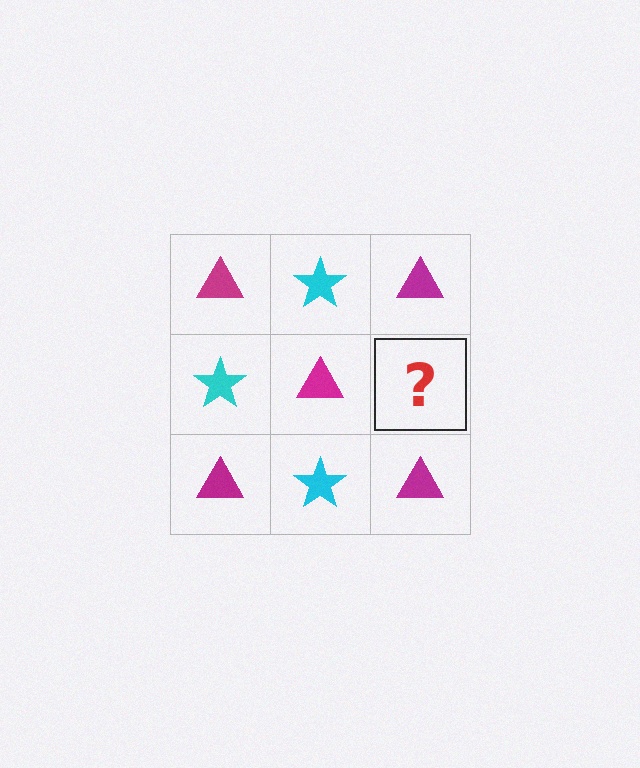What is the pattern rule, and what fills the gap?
The rule is that it alternates magenta triangle and cyan star in a checkerboard pattern. The gap should be filled with a cyan star.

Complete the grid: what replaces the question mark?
The question mark should be replaced with a cyan star.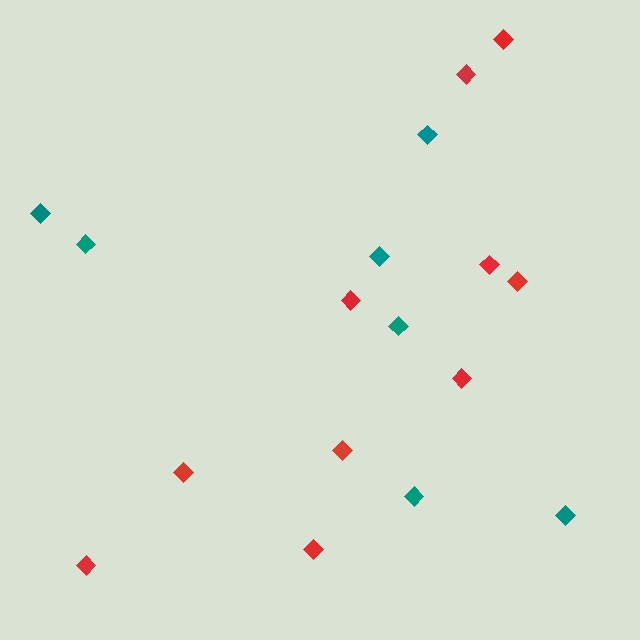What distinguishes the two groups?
There are 2 groups: one group of red diamonds (10) and one group of teal diamonds (7).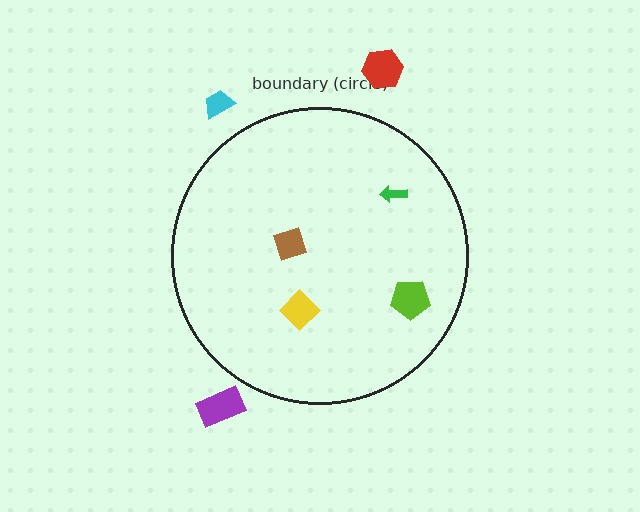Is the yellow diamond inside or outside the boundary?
Inside.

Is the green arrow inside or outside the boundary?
Inside.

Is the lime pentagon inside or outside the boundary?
Inside.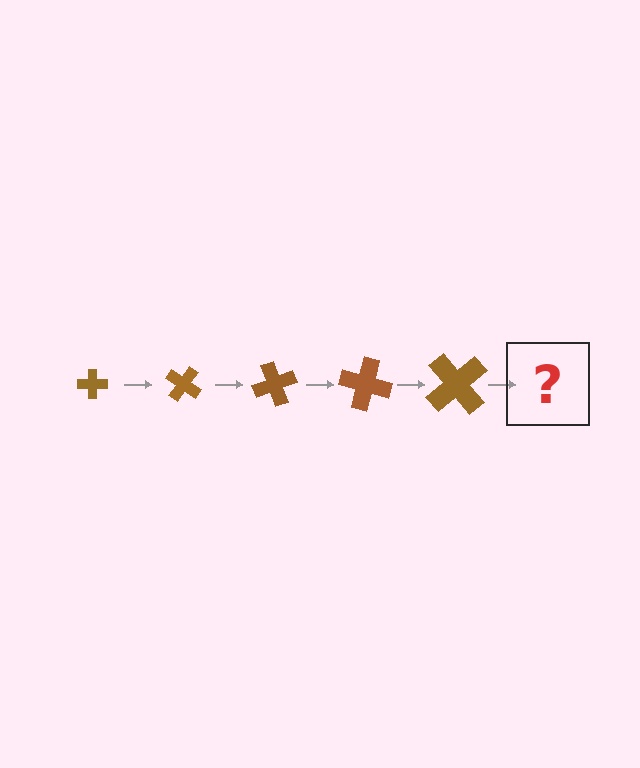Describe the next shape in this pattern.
It should be a cross, larger than the previous one and rotated 175 degrees from the start.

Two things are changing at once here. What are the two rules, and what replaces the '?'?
The two rules are that the cross grows larger each step and it rotates 35 degrees each step. The '?' should be a cross, larger than the previous one and rotated 175 degrees from the start.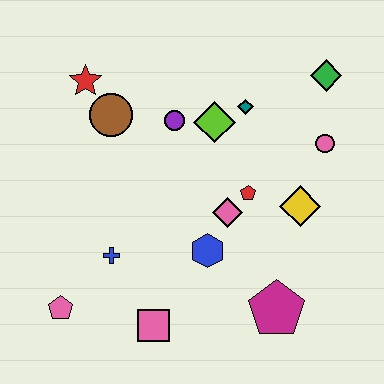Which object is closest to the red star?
The brown circle is closest to the red star.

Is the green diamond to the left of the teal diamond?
No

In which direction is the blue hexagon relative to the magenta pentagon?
The blue hexagon is to the left of the magenta pentagon.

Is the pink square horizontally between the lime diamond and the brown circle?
Yes